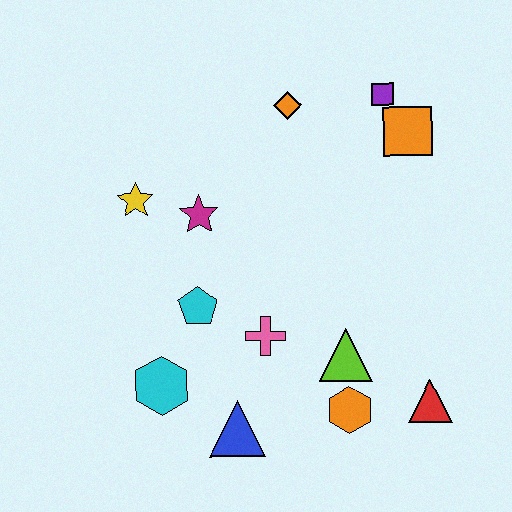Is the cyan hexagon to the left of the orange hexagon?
Yes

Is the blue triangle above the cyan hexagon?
No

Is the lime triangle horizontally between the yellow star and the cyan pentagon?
No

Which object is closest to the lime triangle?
The orange hexagon is closest to the lime triangle.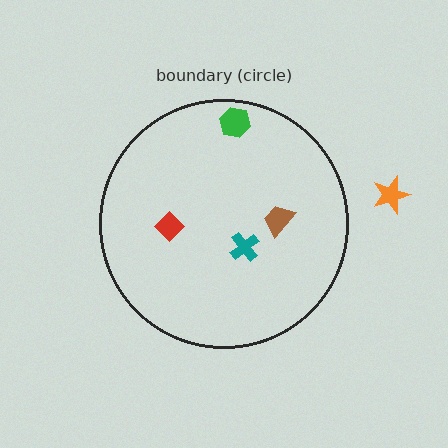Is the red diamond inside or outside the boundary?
Inside.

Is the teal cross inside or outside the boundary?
Inside.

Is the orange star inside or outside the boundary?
Outside.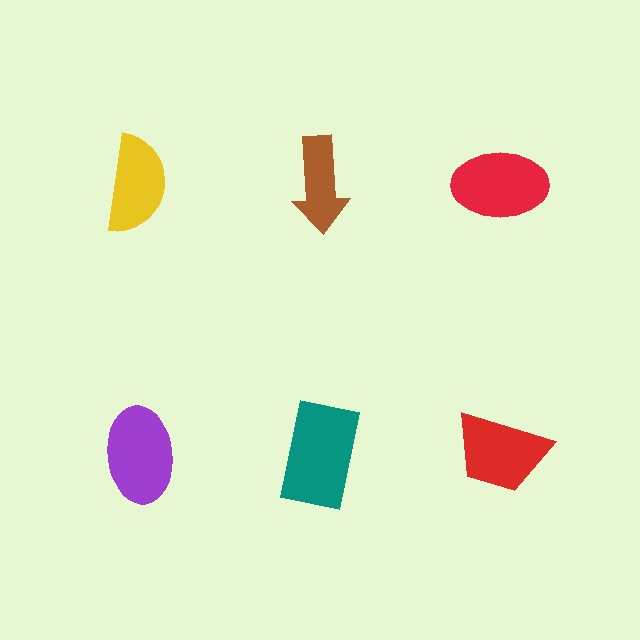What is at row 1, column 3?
A red ellipse.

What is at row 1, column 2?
A brown arrow.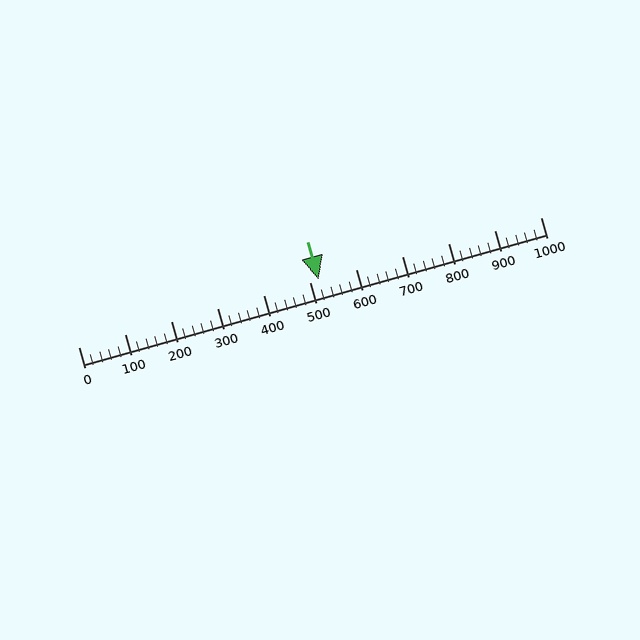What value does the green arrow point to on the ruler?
The green arrow points to approximately 520.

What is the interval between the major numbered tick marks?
The major tick marks are spaced 100 units apart.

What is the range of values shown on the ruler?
The ruler shows values from 0 to 1000.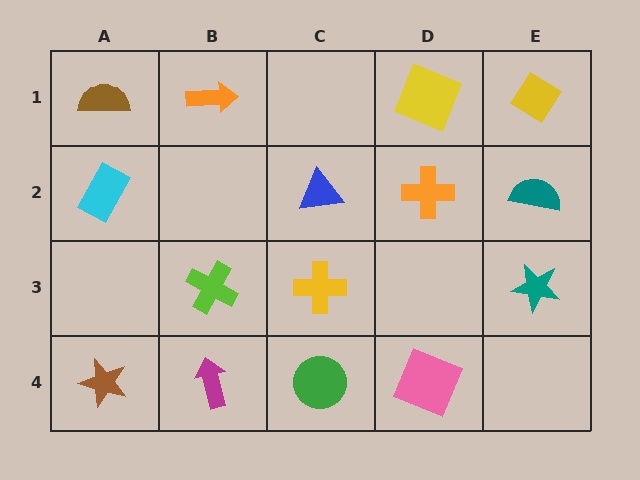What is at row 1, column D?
A yellow square.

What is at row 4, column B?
A magenta arrow.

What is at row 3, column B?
A lime cross.